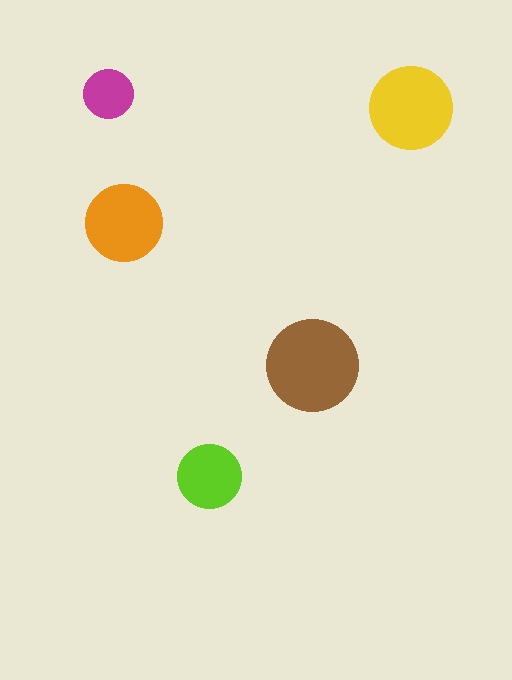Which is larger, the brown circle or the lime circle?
The brown one.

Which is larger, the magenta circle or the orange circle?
The orange one.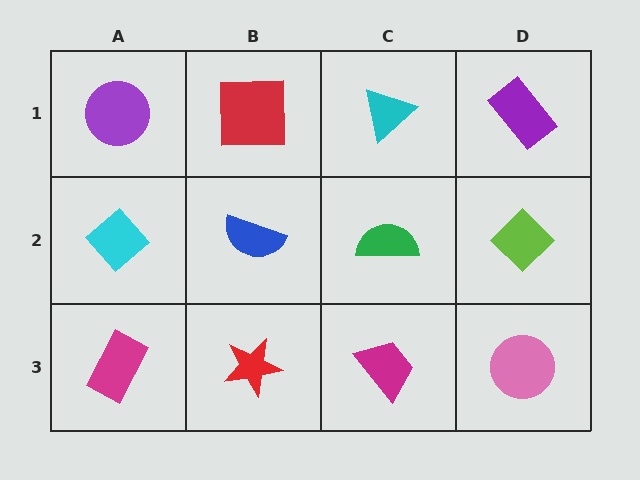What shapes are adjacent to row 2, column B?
A red square (row 1, column B), a red star (row 3, column B), a cyan diamond (row 2, column A), a green semicircle (row 2, column C).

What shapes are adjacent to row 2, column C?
A cyan triangle (row 1, column C), a magenta trapezoid (row 3, column C), a blue semicircle (row 2, column B), a lime diamond (row 2, column D).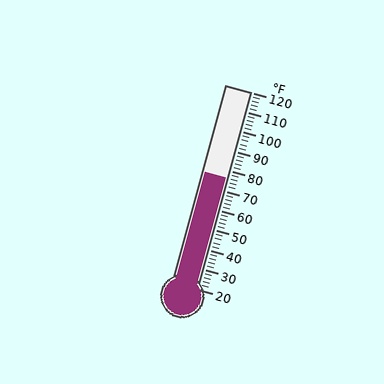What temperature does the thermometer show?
The thermometer shows approximately 76°F.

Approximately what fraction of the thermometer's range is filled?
The thermometer is filled to approximately 55% of its range.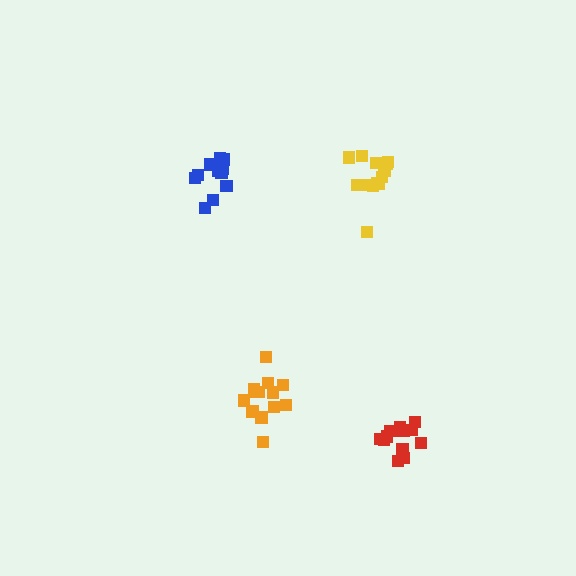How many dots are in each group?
Group 1: 12 dots, Group 2: 13 dots, Group 3: 12 dots, Group 4: 13 dots (50 total).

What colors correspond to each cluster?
The clusters are colored: blue, orange, red, yellow.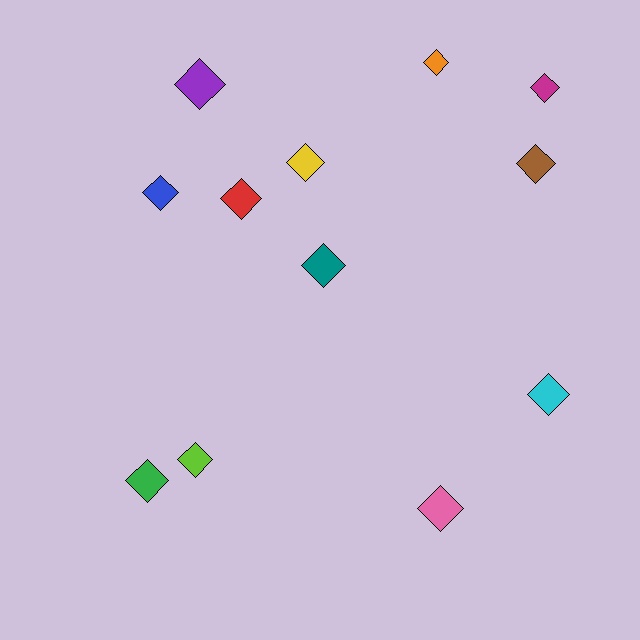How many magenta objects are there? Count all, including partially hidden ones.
There is 1 magenta object.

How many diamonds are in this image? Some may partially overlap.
There are 12 diamonds.